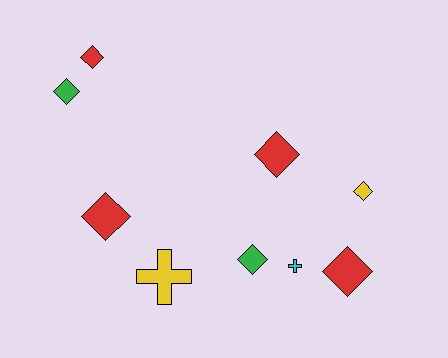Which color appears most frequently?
Red, with 4 objects.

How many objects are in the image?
There are 9 objects.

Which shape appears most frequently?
Diamond, with 7 objects.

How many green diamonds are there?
There are 2 green diamonds.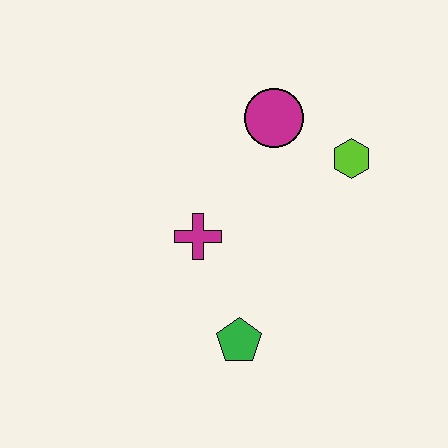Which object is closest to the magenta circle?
The lime hexagon is closest to the magenta circle.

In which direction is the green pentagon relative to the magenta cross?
The green pentagon is below the magenta cross.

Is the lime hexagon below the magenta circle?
Yes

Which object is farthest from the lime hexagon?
The green pentagon is farthest from the lime hexagon.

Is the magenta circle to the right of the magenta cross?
Yes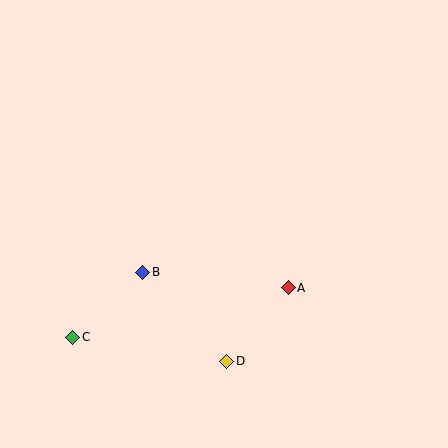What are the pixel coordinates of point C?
Point C is at (73, 337).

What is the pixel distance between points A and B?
The distance between A and B is 147 pixels.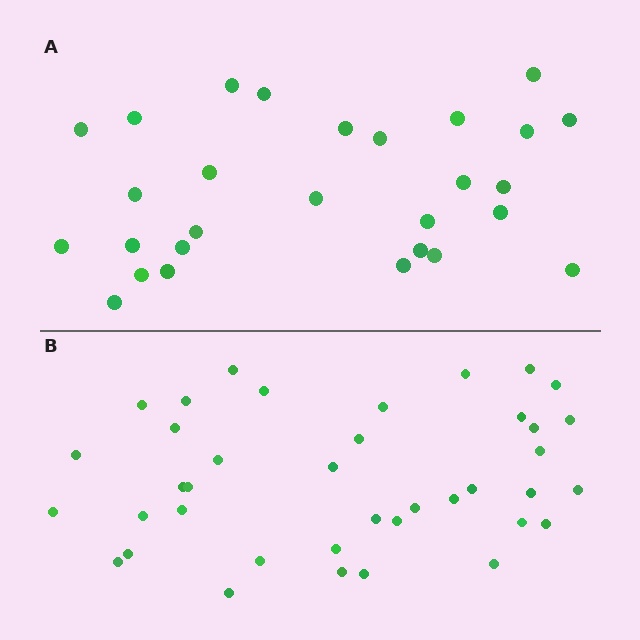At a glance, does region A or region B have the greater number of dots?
Region B (the bottom region) has more dots.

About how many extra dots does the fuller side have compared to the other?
Region B has roughly 12 or so more dots than region A.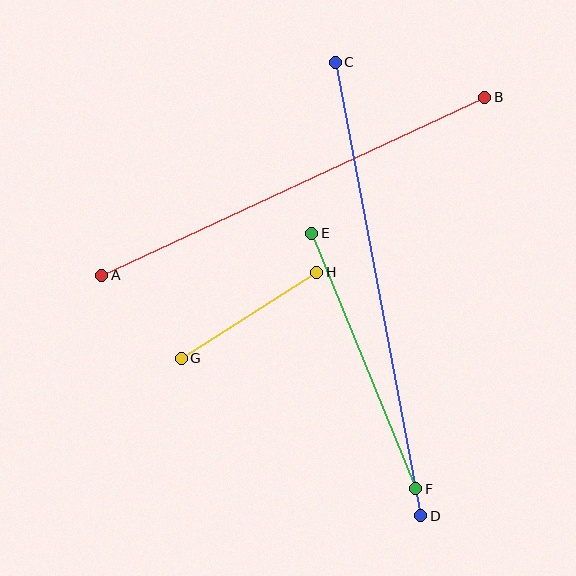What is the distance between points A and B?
The distance is approximately 422 pixels.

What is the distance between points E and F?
The distance is approximately 276 pixels.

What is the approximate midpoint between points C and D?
The midpoint is at approximately (378, 289) pixels.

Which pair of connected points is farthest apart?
Points C and D are farthest apart.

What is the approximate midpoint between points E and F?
The midpoint is at approximately (364, 361) pixels.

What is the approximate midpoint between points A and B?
The midpoint is at approximately (293, 186) pixels.